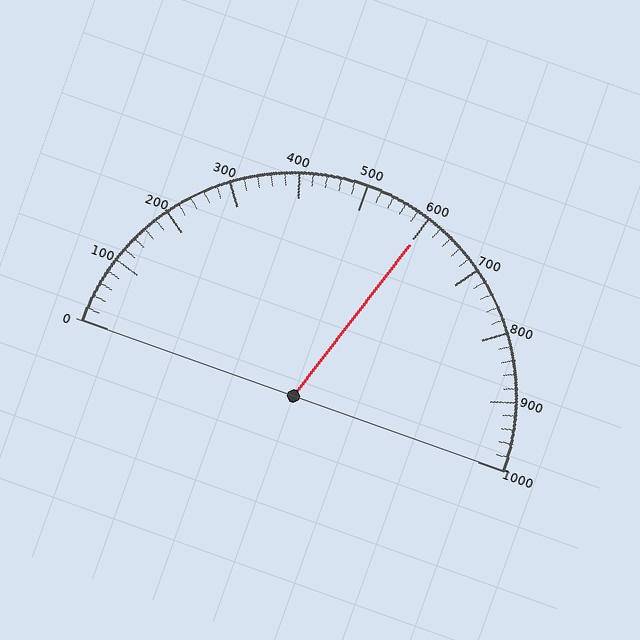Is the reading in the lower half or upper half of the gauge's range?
The reading is in the upper half of the range (0 to 1000).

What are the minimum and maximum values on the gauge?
The gauge ranges from 0 to 1000.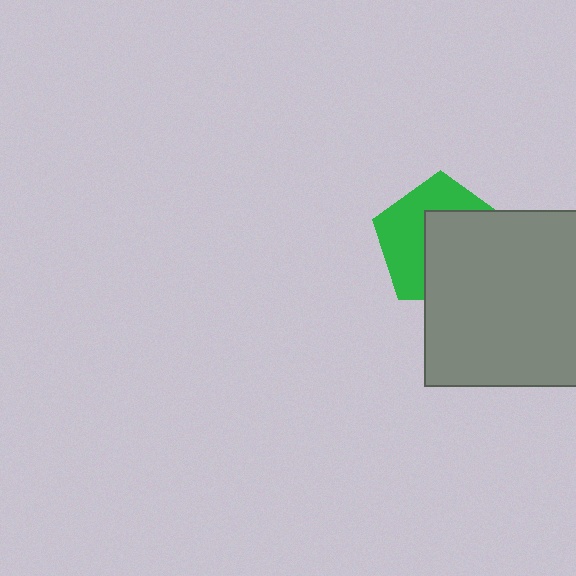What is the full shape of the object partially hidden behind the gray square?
The partially hidden object is a green pentagon.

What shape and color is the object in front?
The object in front is a gray square.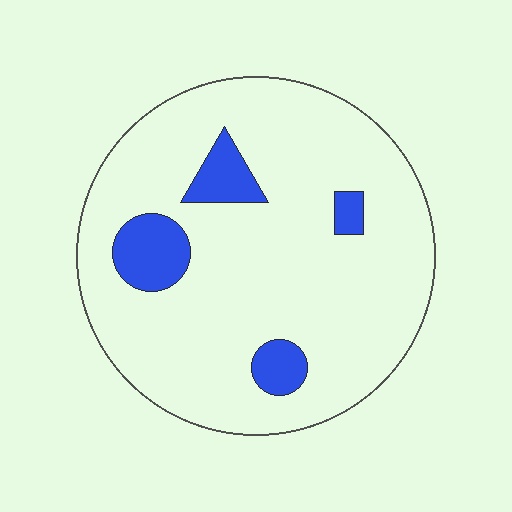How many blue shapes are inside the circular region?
4.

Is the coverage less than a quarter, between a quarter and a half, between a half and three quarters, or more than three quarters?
Less than a quarter.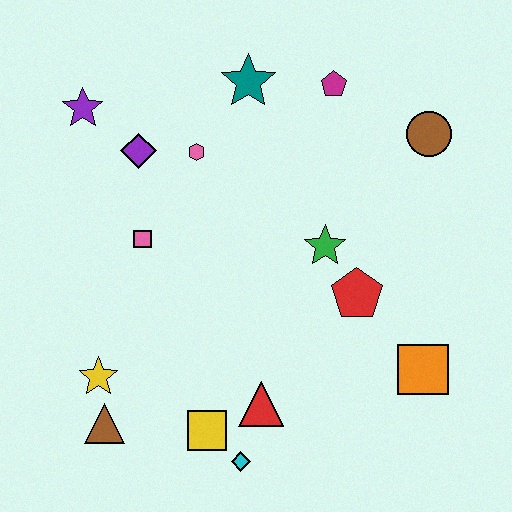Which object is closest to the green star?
The red pentagon is closest to the green star.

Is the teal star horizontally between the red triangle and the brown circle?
No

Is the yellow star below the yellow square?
No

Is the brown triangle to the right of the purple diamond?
No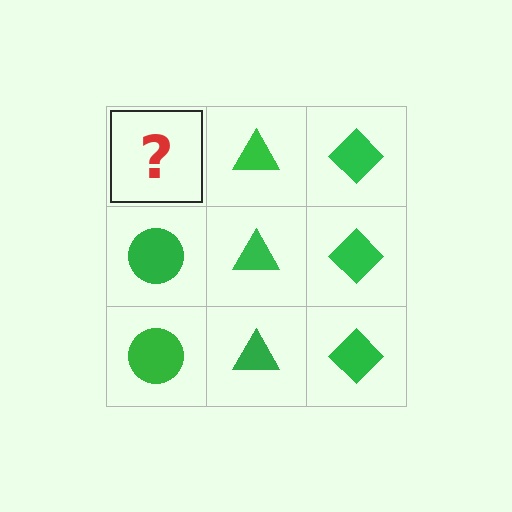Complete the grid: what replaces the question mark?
The question mark should be replaced with a green circle.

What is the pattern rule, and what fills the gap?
The rule is that each column has a consistent shape. The gap should be filled with a green circle.